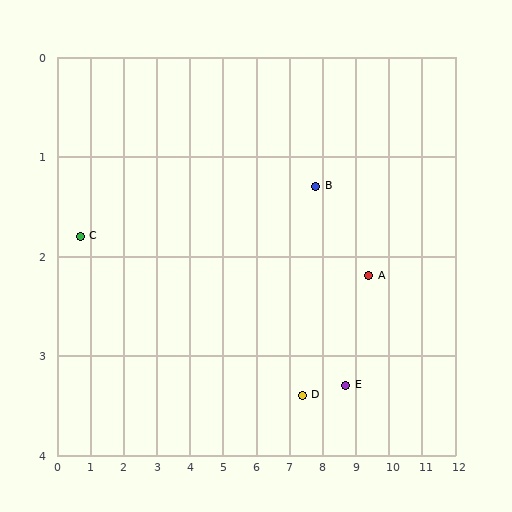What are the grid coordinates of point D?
Point D is at approximately (7.4, 3.4).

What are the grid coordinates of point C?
Point C is at approximately (0.7, 1.8).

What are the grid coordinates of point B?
Point B is at approximately (7.8, 1.3).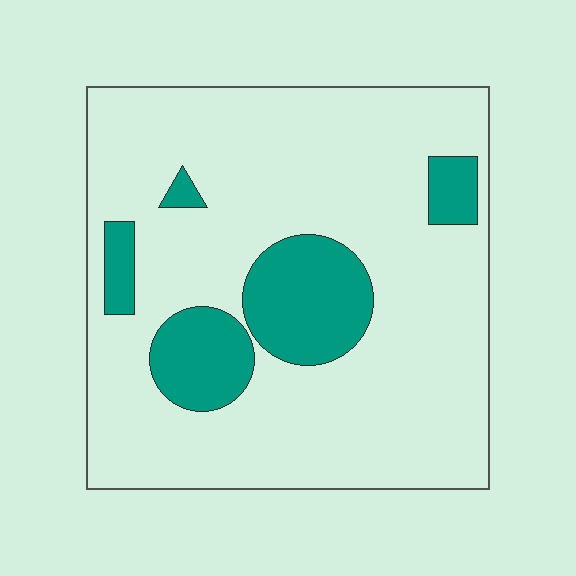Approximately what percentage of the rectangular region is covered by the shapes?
Approximately 20%.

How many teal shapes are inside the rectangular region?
5.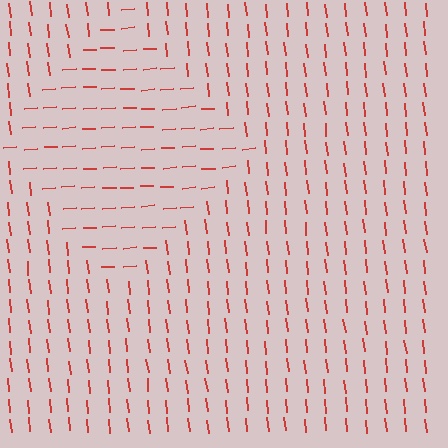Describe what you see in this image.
The image is filled with small red line segments. A diamond region in the image has lines oriented differently from the surrounding lines, creating a visible texture boundary.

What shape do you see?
I see a diamond.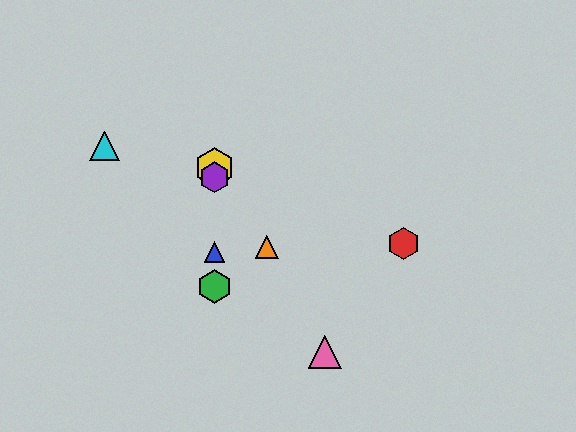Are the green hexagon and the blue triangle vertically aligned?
Yes, both are at x≈215.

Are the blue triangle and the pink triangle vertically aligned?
No, the blue triangle is at x≈215 and the pink triangle is at x≈325.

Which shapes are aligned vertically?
The blue triangle, the green hexagon, the yellow hexagon, the purple hexagon are aligned vertically.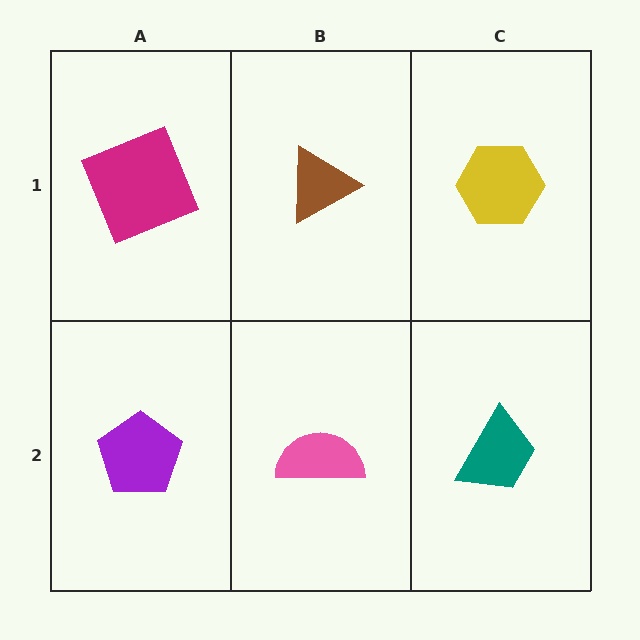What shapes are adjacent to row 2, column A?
A magenta square (row 1, column A), a pink semicircle (row 2, column B).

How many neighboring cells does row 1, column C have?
2.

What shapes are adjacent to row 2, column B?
A brown triangle (row 1, column B), a purple pentagon (row 2, column A), a teal trapezoid (row 2, column C).